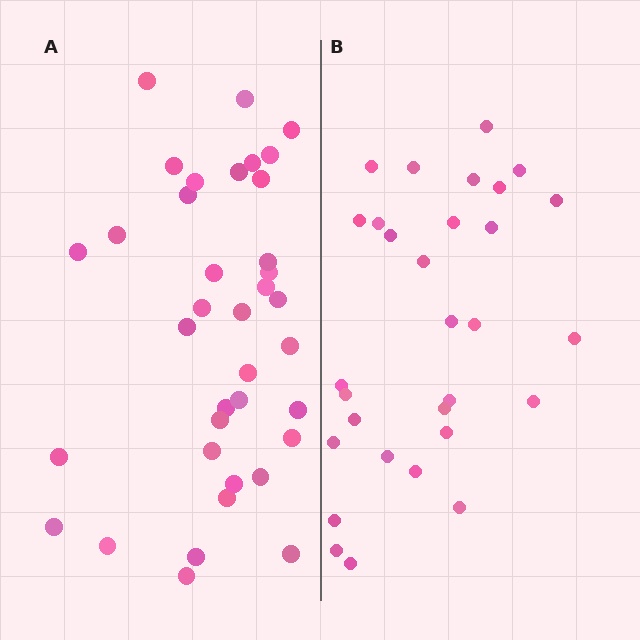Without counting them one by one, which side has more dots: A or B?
Region A (the left region) has more dots.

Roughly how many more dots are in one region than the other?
Region A has roughly 8 or so more dots than region B.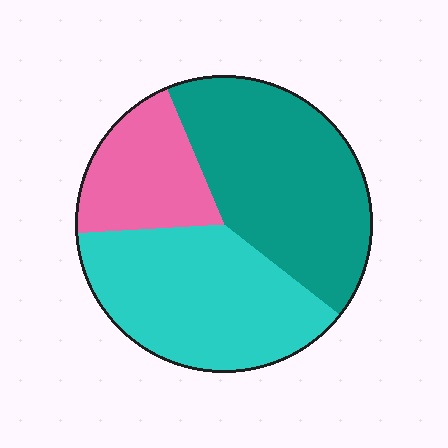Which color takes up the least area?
Pink, at roughly 20%.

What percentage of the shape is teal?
Teal covers 42% of the shape.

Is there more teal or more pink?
Teal.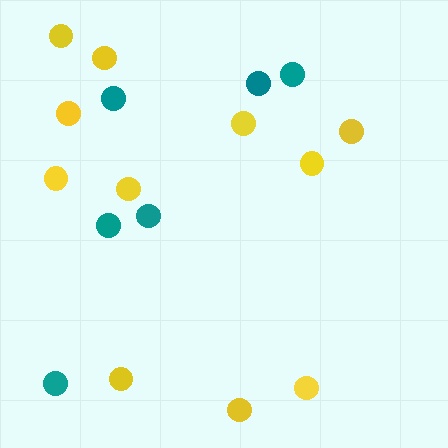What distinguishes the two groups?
There are 2 groups: one group of yellow circles (11) and one group of teal circles (6).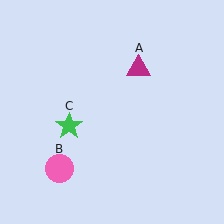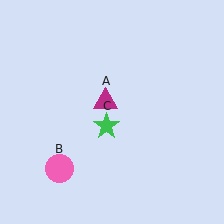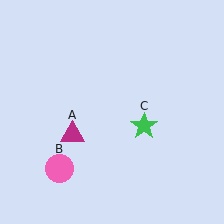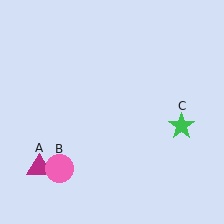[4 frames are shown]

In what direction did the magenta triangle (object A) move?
The magenta triangle (object A) moved down and to the left.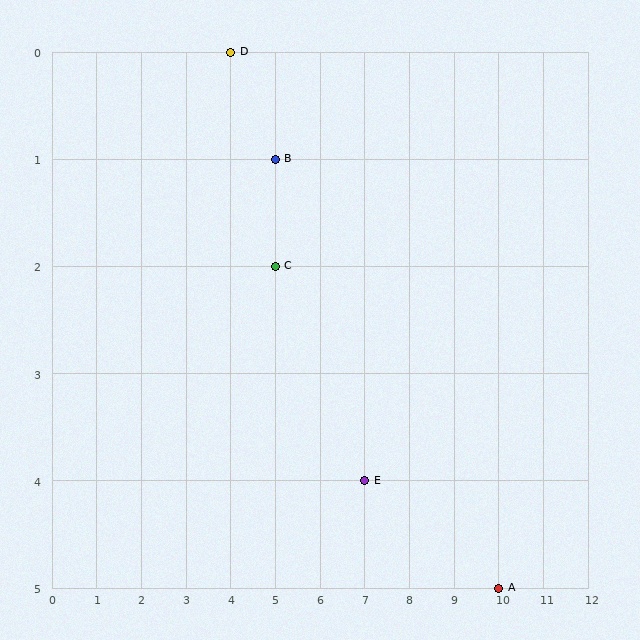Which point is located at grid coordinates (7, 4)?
Point E is at (7, 4).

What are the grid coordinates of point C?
Point C is at grid coordinates (5, 2).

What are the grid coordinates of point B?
Point B is at grid coordinates (5, 1).